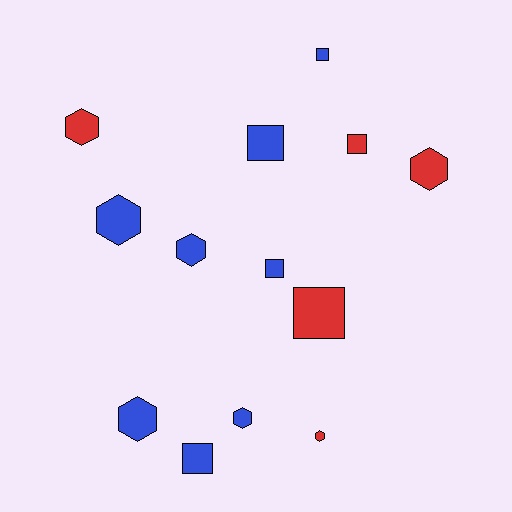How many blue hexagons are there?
There are 4 blue hexagons.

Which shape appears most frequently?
Hexagon, with 7 objects.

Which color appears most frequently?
Blue, with 8 objects.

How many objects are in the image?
There are 13 objects.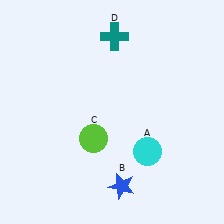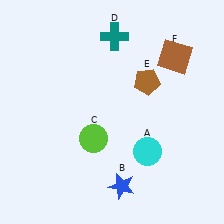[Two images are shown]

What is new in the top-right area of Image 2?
A brown square (F) was added in the top-right area of Image 2.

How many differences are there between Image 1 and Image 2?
There are 2 differences between the two images.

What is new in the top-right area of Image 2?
A brown pentagon (E) was added in the top-right area of Image 2.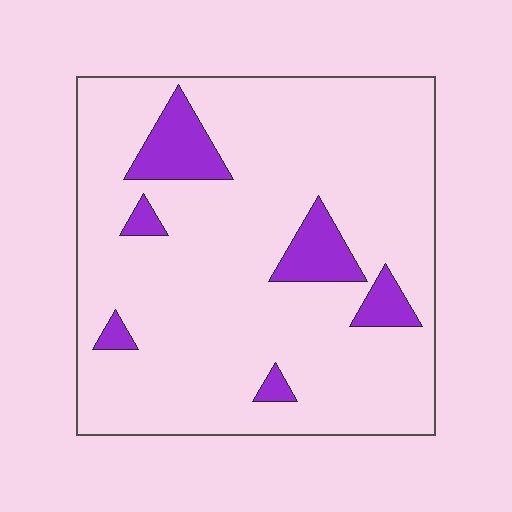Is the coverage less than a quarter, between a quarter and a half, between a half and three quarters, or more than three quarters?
Less than a quarter.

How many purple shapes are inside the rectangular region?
6.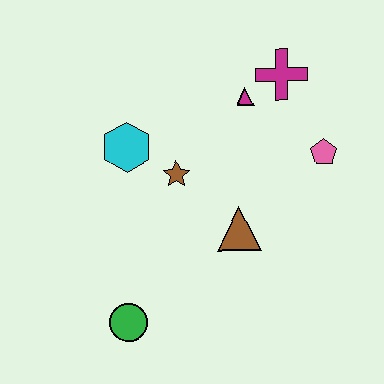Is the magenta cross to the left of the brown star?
No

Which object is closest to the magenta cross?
The magenta triangle is closest to the magenta cross.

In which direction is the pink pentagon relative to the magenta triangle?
The pink pentagon is to the right of the magenta triangle.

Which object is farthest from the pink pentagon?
The green circle is farthest from the pink pentagon.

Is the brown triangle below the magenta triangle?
Yes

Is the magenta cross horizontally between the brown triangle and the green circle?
No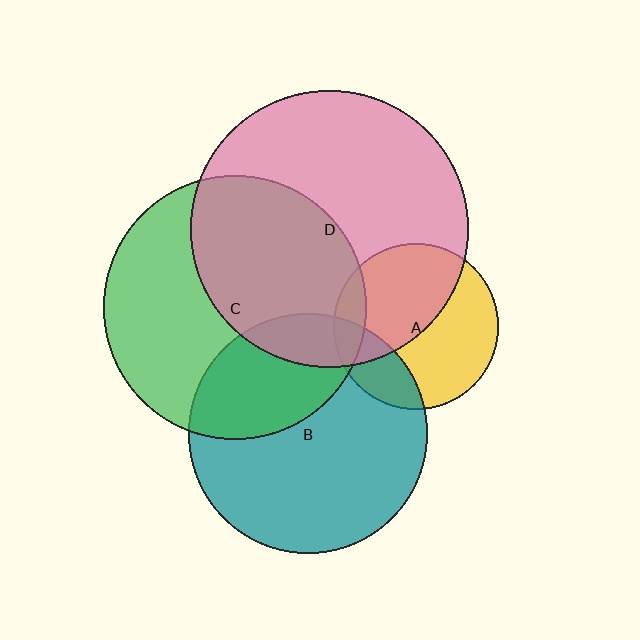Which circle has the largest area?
Circle D (pink).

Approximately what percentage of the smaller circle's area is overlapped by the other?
Approximately 15%.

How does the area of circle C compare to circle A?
Approximately 2.5 times.